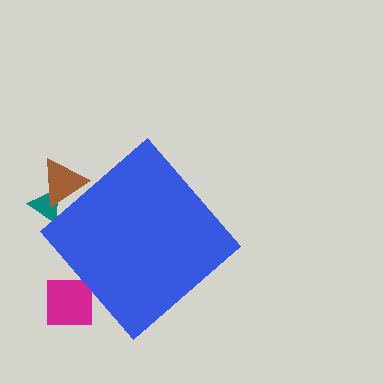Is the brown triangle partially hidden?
Yes, the brown triangle is partially hidden behind the blue diamond.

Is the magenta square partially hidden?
Yes, the magenta square is partially hidden behind the blue diamond.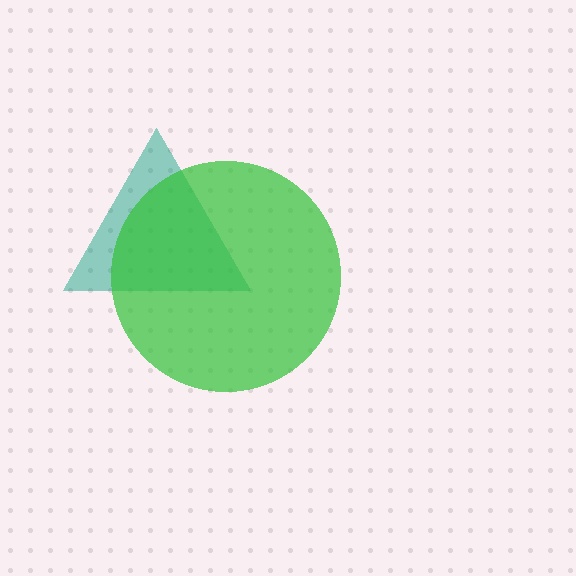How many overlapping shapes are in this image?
There are 2 overlapping shapes in the image.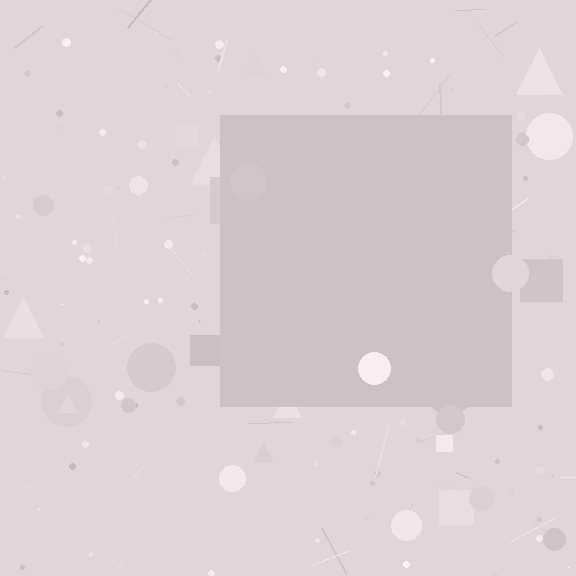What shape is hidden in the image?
A square is hidden in the image.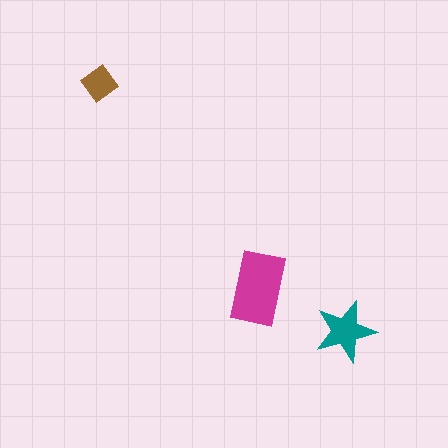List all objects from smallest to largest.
The brown diamond, the teal star, the magenta rectangle.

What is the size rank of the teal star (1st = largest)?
2nd.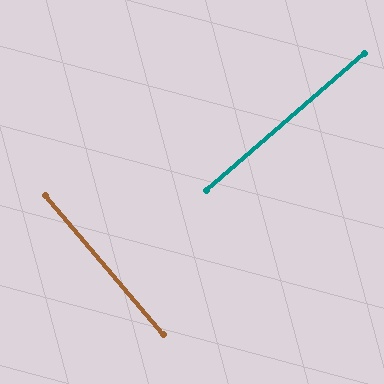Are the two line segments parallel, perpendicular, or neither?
Perpendicular — they meet at approximately 89°.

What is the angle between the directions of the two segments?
Approximately 89 degrees.